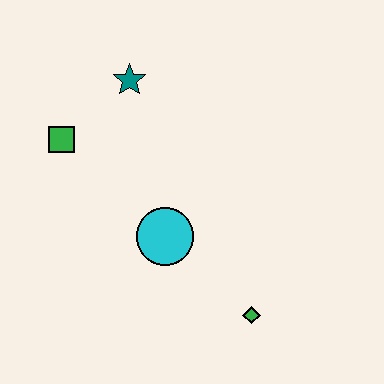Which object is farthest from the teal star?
The green diamond is farthest from the teal star.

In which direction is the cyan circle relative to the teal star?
The cyan circle is below the teal star.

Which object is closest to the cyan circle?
The green diamond is closest to the cyan circle.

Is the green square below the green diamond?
No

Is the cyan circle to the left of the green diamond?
Yes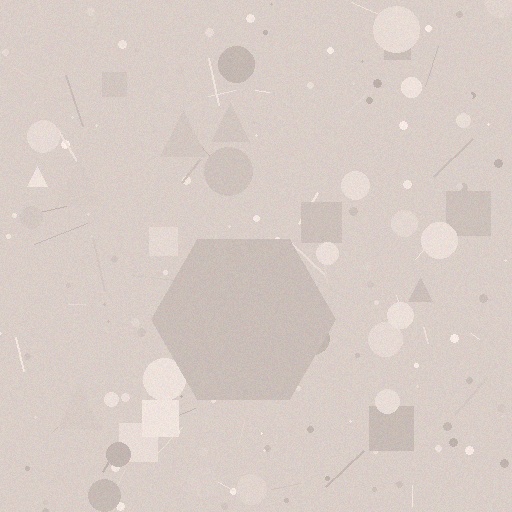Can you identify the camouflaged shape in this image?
The camouflaged shape is a hexagon.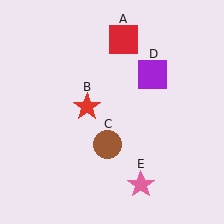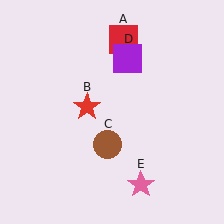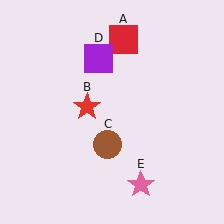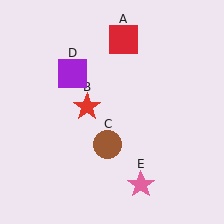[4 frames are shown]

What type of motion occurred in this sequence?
The purple square (object D) rotated counterclockwise around the center of the scene.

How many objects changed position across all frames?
1 object changed position: purple square (object D).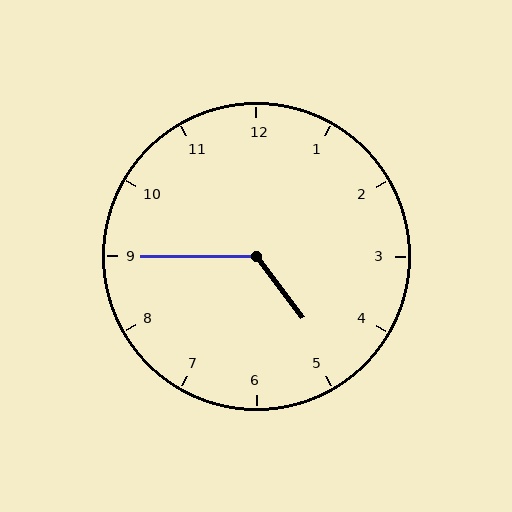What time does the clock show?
4:45.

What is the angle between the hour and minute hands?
Approximately 128 degrees.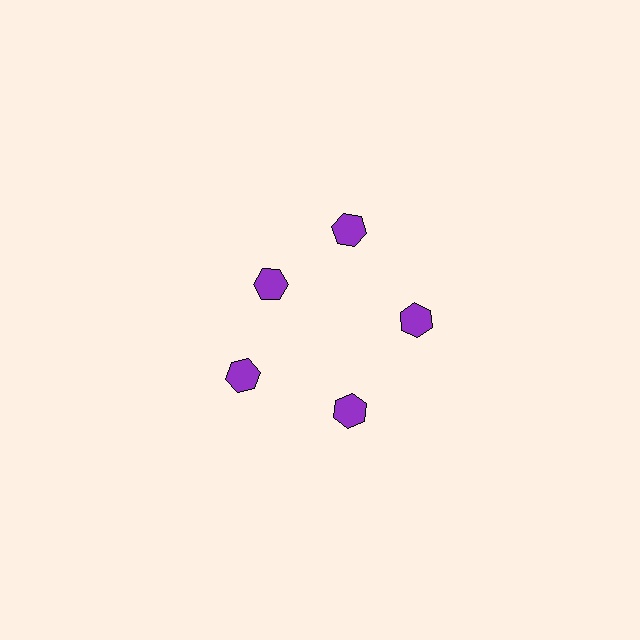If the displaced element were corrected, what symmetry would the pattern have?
It would have 5-fold rotational symmetry — the pattern would map onto itself every 72 degrees.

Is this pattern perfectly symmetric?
No. The 5 purple hexagons are arranged in a ring, but one element near the 10 o'clock position is pulled inward toward the center, breaking the 5-fold rotational symmetry.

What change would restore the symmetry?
The symmetry would be restored by moving it outward, back onto the ring so that all 5 hexagons sit at equal angles and equal distance from the center.